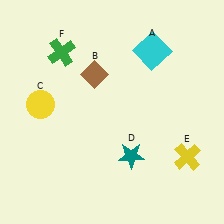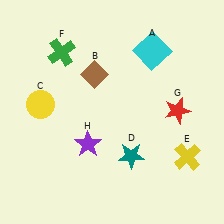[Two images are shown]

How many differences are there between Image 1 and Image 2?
There are 2 differences between the two images.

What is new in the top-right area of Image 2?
A red star (G) was added in the top-right area of Image 2.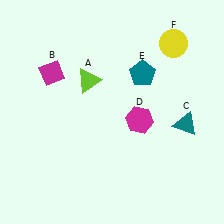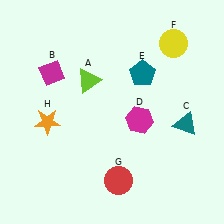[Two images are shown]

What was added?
A red circle (G), an orange star (H) were added in Image 2.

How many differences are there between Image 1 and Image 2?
There are 2 differences between the two images.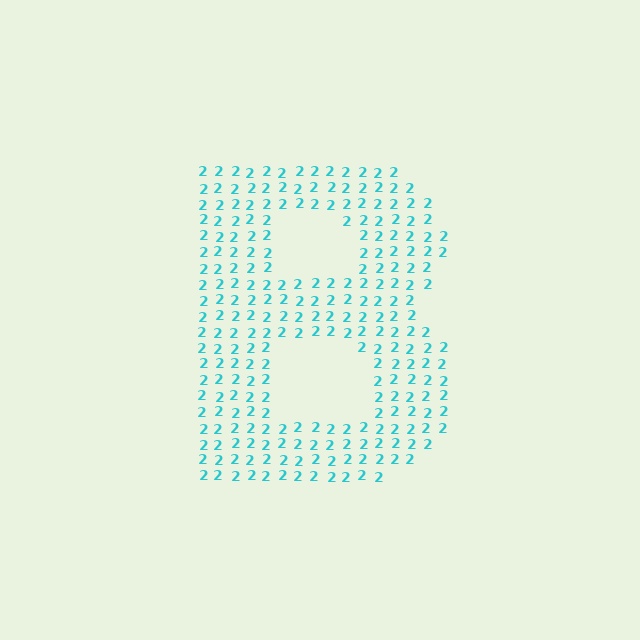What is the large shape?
The large shape is the letter B.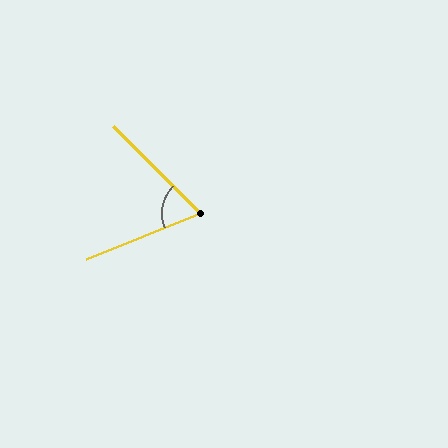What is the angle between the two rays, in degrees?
Approximately 67 degrees.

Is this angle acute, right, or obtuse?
It is acute.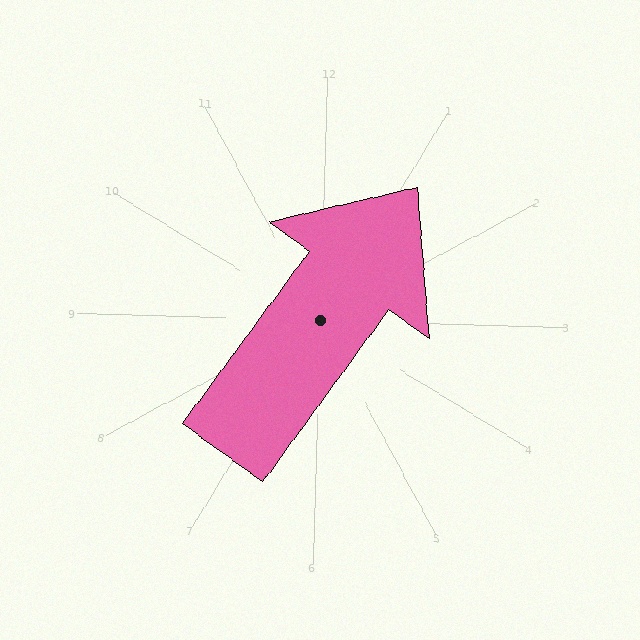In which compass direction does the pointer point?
Northeast.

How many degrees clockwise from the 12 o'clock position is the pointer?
Approximately 35 degrees.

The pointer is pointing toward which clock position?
Roughly 1 o'clock.